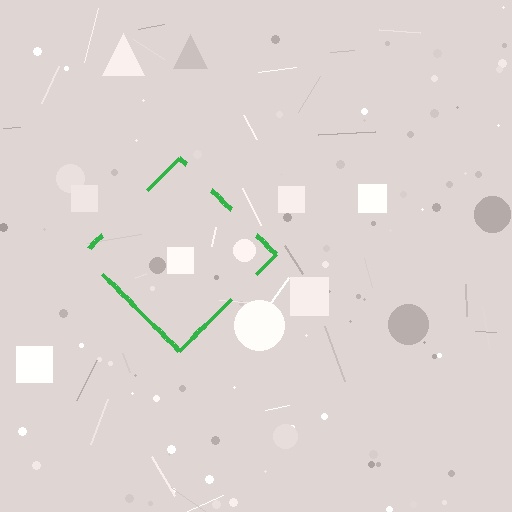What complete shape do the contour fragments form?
The contour fragments form a diamond.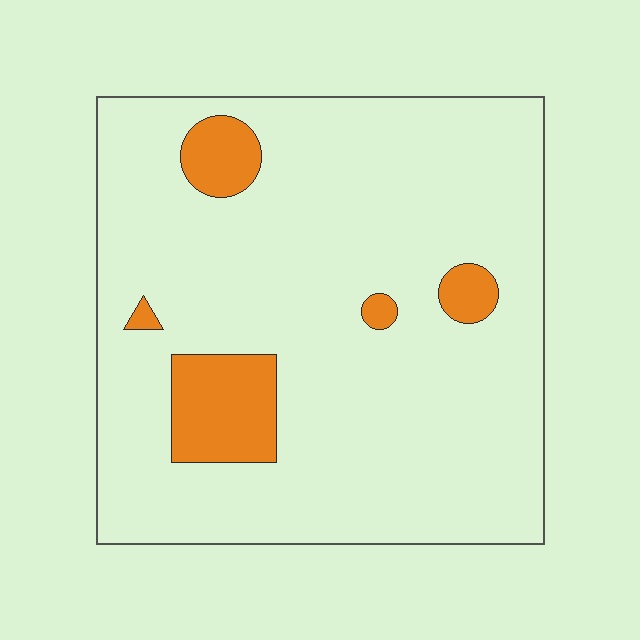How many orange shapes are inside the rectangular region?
5.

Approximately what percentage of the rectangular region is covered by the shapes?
Approximately 10%.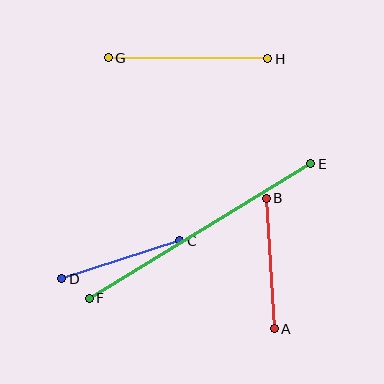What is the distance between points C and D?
The distance is approximately 124 pixels.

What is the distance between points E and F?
The distance is approximately 259 pixels.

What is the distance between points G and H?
The distance is approximately 159 pixels.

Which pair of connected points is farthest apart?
Points E and F are farthest apart.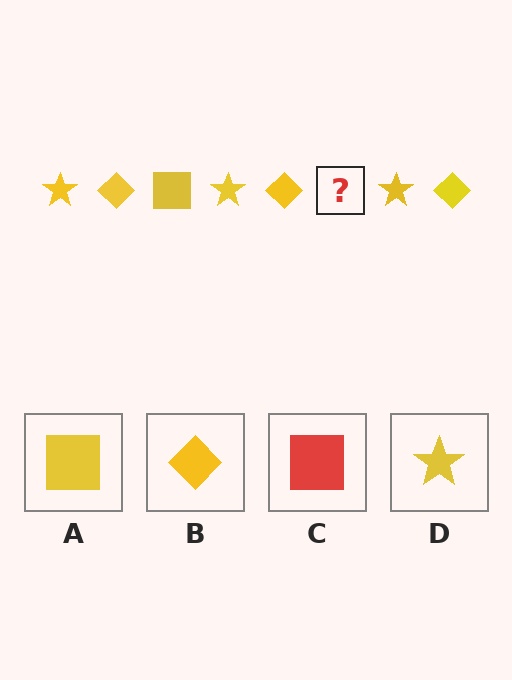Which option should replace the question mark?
Option A.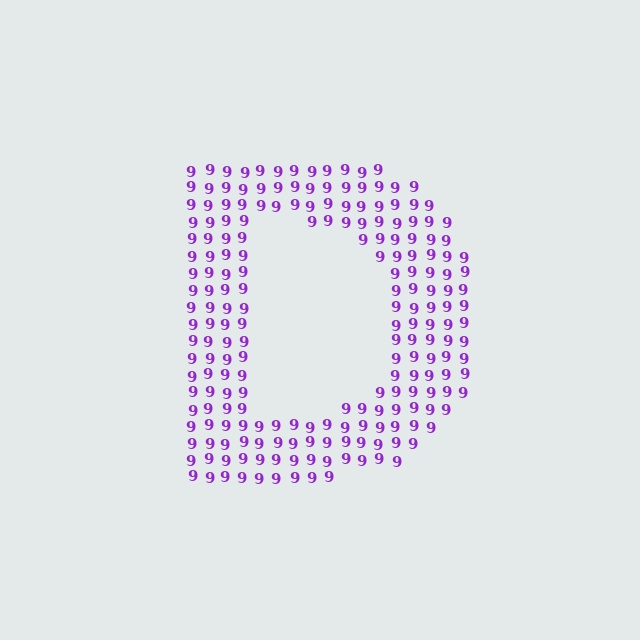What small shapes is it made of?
It is made of small digit 9's.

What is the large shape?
The large shape is the letter D.